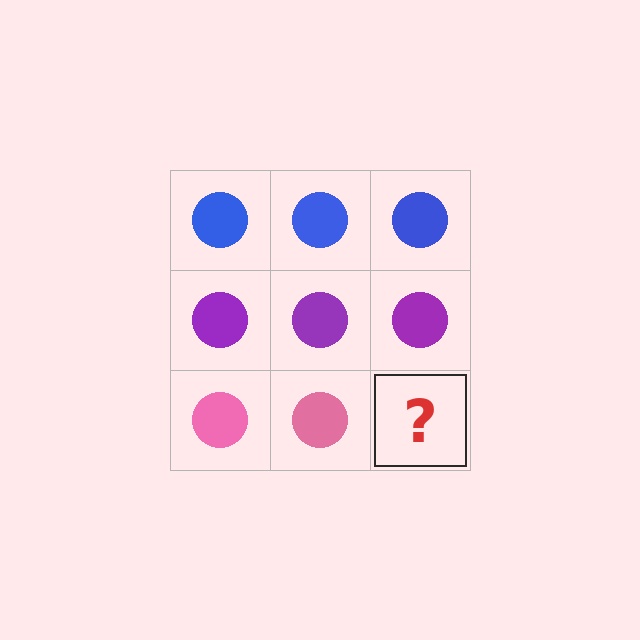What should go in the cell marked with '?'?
The missing cell should contain a pink circle.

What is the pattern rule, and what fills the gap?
The rule is that each row has a consistent color. The gap should be filled with a pink circle.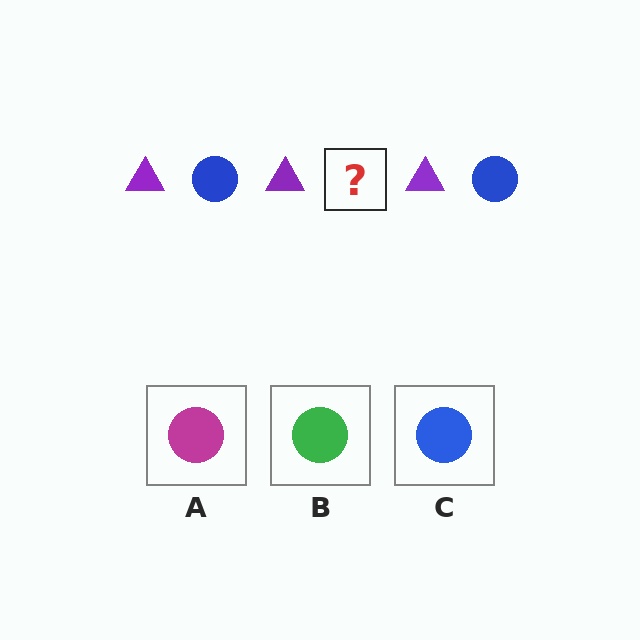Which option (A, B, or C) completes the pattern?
C.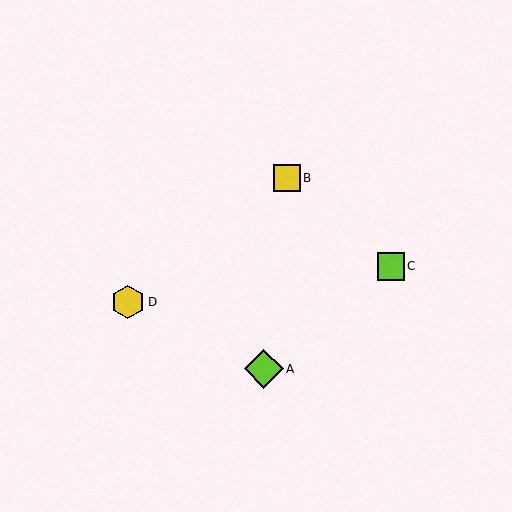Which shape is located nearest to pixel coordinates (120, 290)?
The yellow hexagon (labeled D) at (128, 302) is nearest to that location.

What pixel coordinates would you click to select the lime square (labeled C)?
Click at (391, 266) to select the lime square C.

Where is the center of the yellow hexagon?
The center of the yellow hexagon is at (128, 302).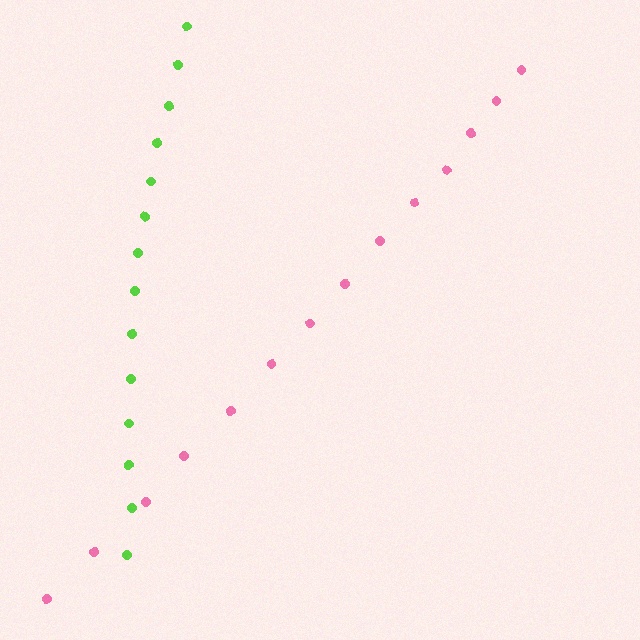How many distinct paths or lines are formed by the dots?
There are 2 distinct paths.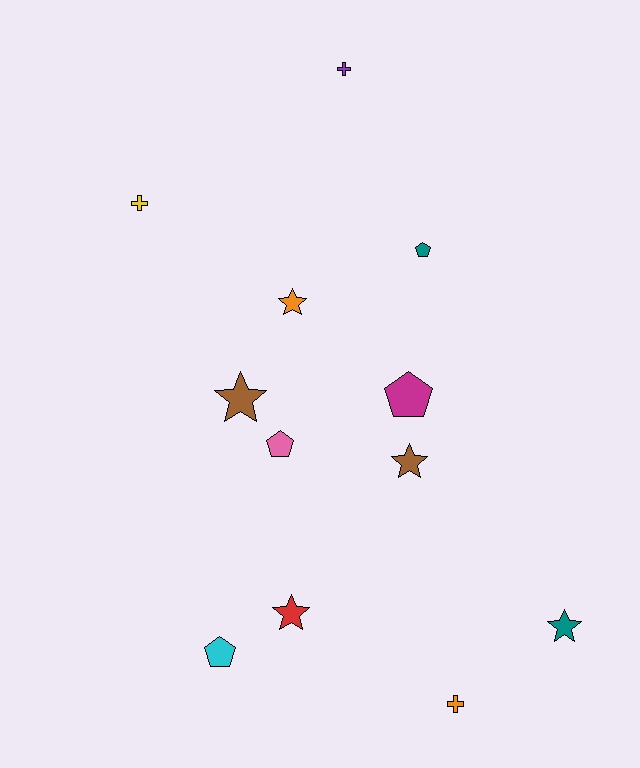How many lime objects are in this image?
There are no lime objects.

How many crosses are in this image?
There are 3 crosses.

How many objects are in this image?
There are 12 objects.